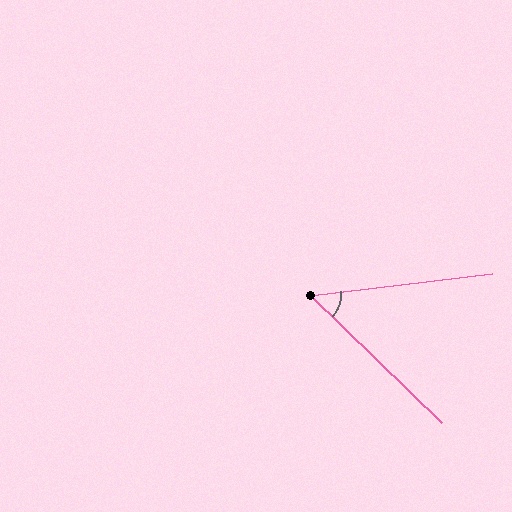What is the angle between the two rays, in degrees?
Approximately 51 degrees.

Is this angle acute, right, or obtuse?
It is acute.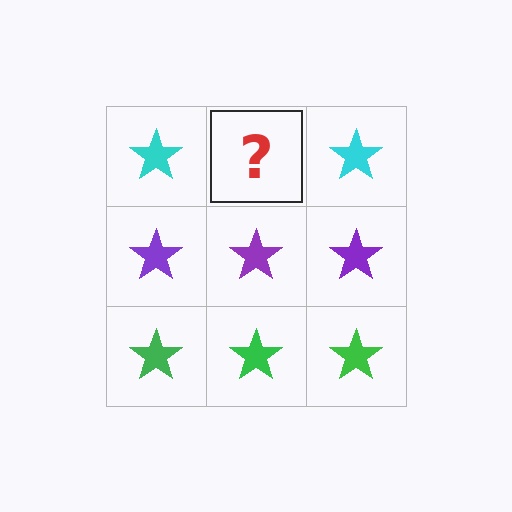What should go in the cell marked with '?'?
The missing cell should contain a cyan star.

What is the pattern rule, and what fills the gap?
The rule is that each row has a consistent color. The gap should be filled with a cyan star.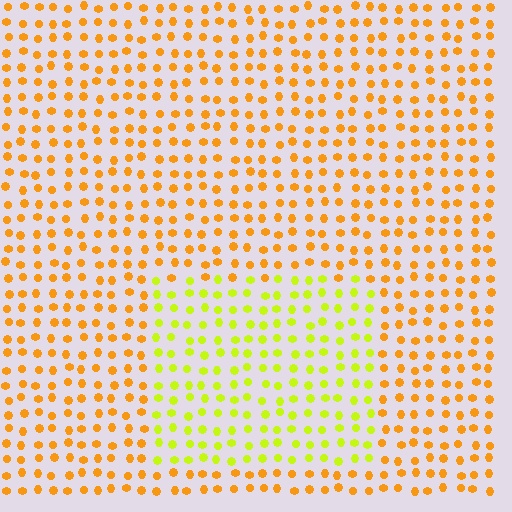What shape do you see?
I see a rectangle.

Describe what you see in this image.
The image is filled with small orange elements in a uniform arrangement. A rectangle-shaped region is visible where the elements are tinted to a slightly different hue, forming a subtle color boundary.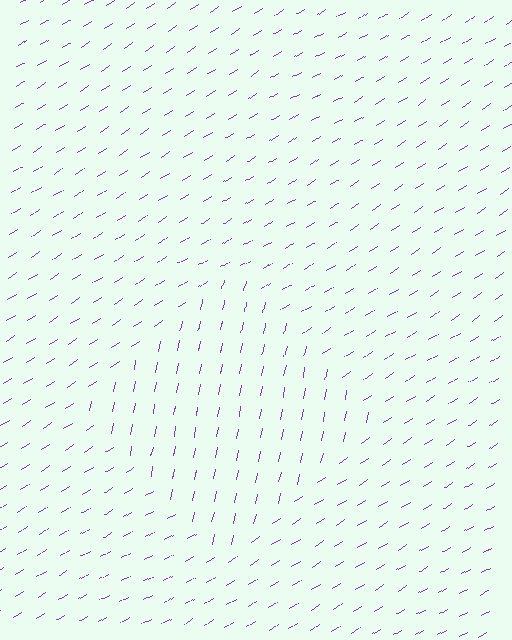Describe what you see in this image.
The image is filled with small purple line segments. A diamond region in the image has lines oriented differently from the surrounding lines, creating a visible texture boundary.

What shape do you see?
I see a diamond.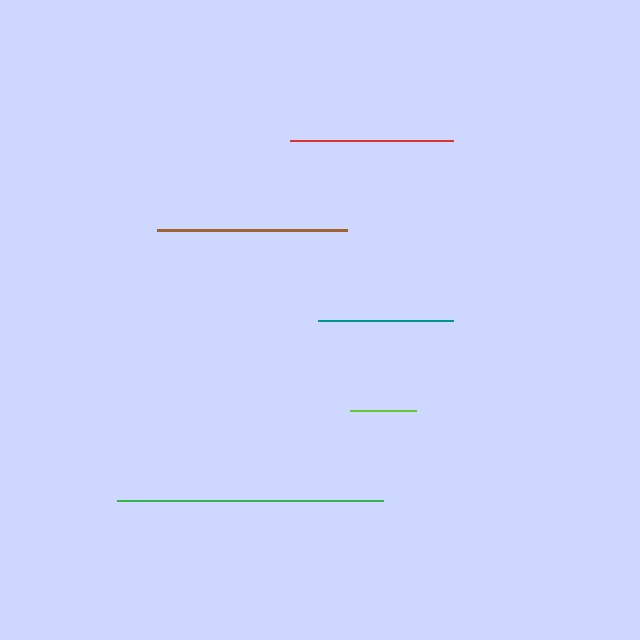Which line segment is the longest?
The green line is the longest at approximately 266 pixels.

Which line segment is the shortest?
The lime line is the shortest at approximately 66 pixels.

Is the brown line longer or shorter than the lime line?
The brown line is longer than the lime line.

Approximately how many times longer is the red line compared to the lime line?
The red line is approximately 2.5 times the length of the lime line.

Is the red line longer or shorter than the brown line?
The brown line is longer than the red line.